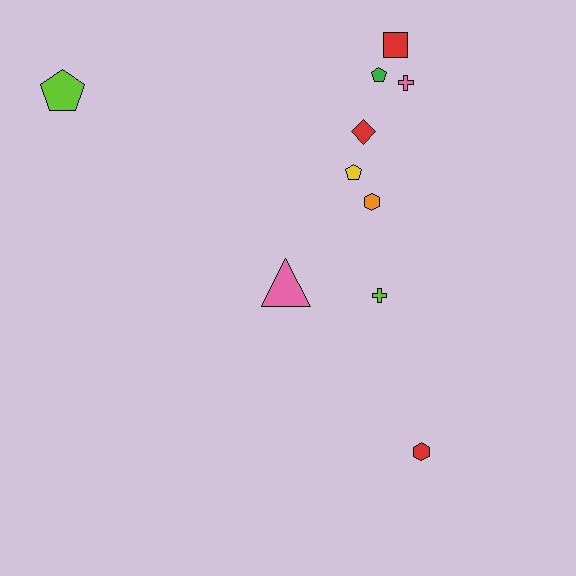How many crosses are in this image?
There are 2 crosses.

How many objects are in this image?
There are 10 objects.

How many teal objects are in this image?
There are no teal objects.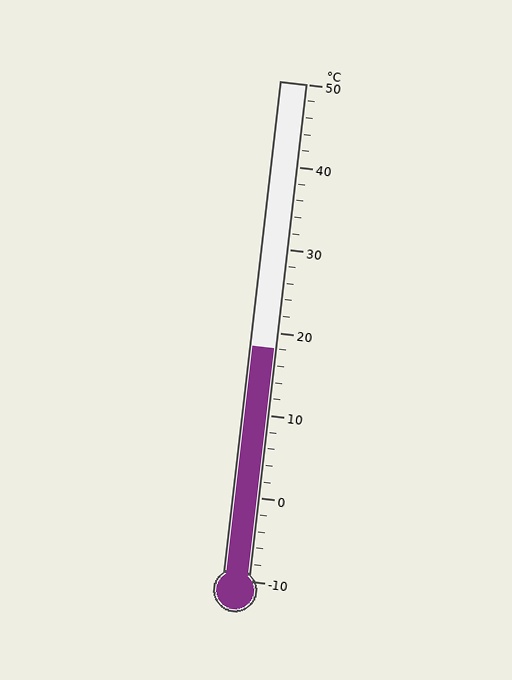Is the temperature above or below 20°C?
The temperature is below 20°C.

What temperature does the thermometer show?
The thermometer shows approximately 18°C.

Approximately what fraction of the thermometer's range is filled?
The thermometer is filled to approximately 45% of its range.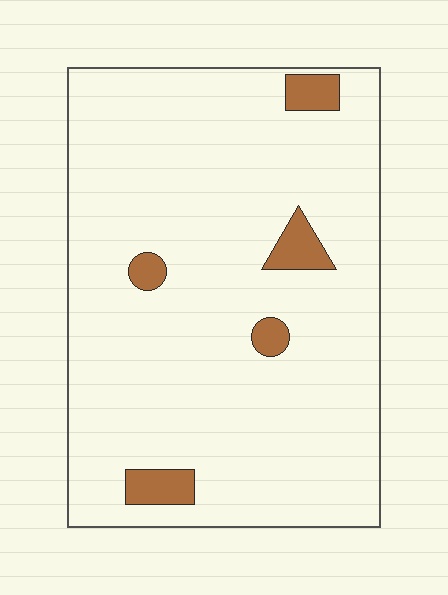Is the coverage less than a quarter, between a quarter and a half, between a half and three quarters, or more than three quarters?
Less than a quarter.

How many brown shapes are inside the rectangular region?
5.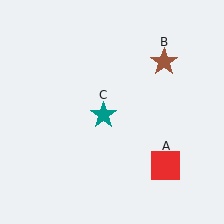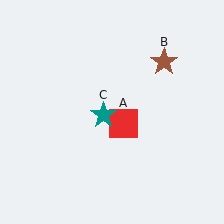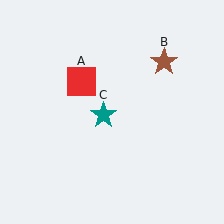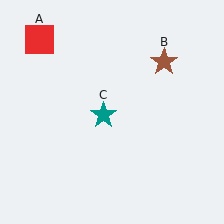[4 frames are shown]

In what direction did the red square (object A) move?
The red square (object A) moved up and to the left.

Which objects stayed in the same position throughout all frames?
Brown star (object B) and teal star (object C) remained stationary.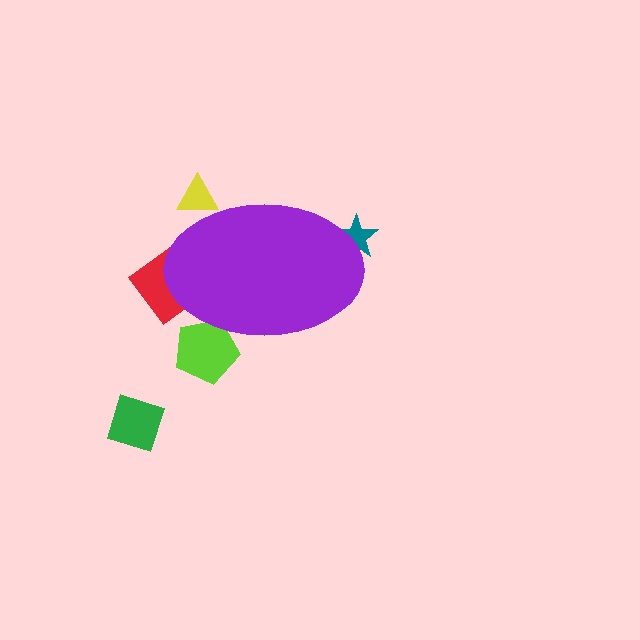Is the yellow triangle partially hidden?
Yes, the yellow triangle is partially hidden behind the purple ellipse.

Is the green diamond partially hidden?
No, the green diamond is fully visible.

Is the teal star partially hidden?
Yes, the teal star is partially hidden behind the purple ellipse.